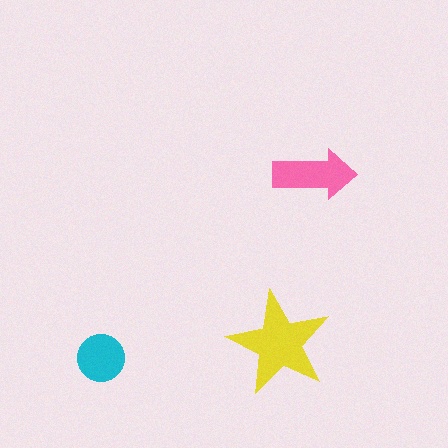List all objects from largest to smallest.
The yellow star, the pink arrow, the cyan circle.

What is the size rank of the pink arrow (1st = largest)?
2nd.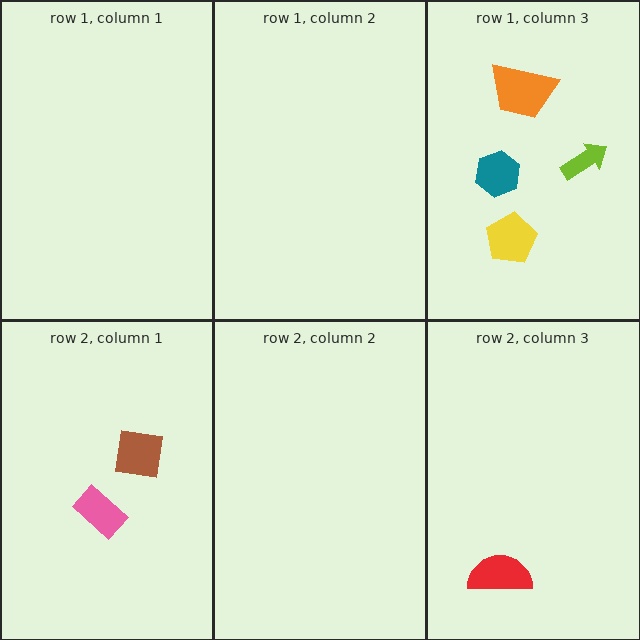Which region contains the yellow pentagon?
The row 1, column 3 region.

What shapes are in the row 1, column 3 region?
The orange trapezoid, the yellow pentagon, the teal hexagon, the lime arrow.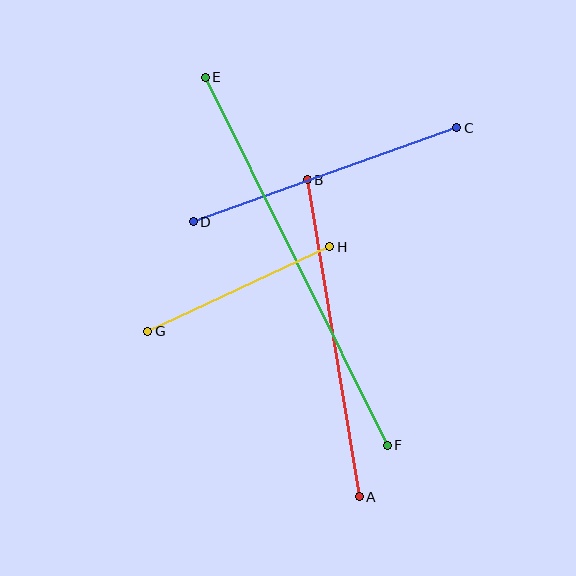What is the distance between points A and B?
The distance is approximately 321 pixels.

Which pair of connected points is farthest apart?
Points E and F are farthest apart.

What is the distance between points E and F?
The distance is approximately 411 pixels.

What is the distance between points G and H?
The distance is approximately 201 pixels.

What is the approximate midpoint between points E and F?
The midpoint is at approximately (296, 261) pixels.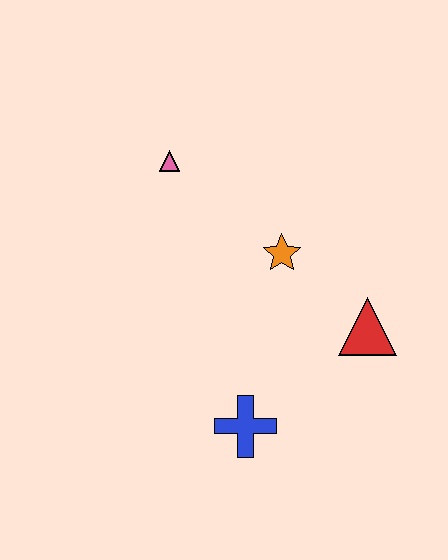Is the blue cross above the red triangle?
No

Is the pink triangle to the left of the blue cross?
Yes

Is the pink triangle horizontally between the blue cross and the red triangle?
No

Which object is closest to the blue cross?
The red triangle is closest to the blue cross.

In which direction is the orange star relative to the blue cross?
The orange star is above the blue cross.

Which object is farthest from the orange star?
The blue cross is farthest from the orange star.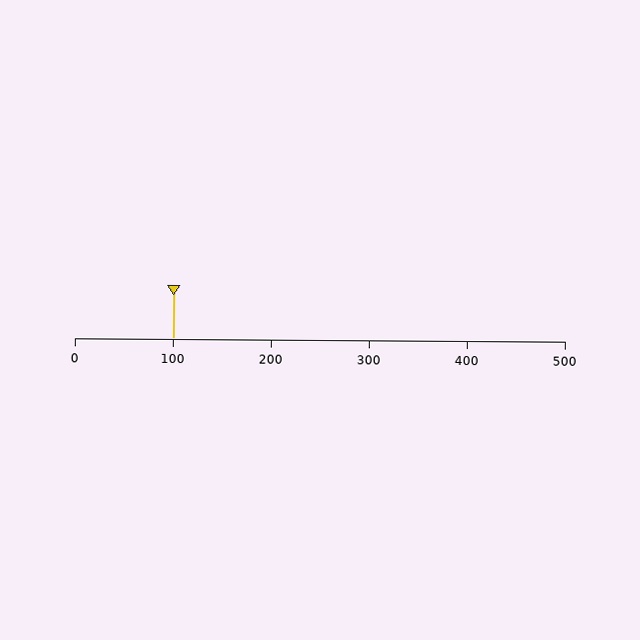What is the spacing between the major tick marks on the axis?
The major ticks are spaced 100 apart.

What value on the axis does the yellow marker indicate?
The marker indicates approximately 100.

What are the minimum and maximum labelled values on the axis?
The axis runs from 0 to 500.